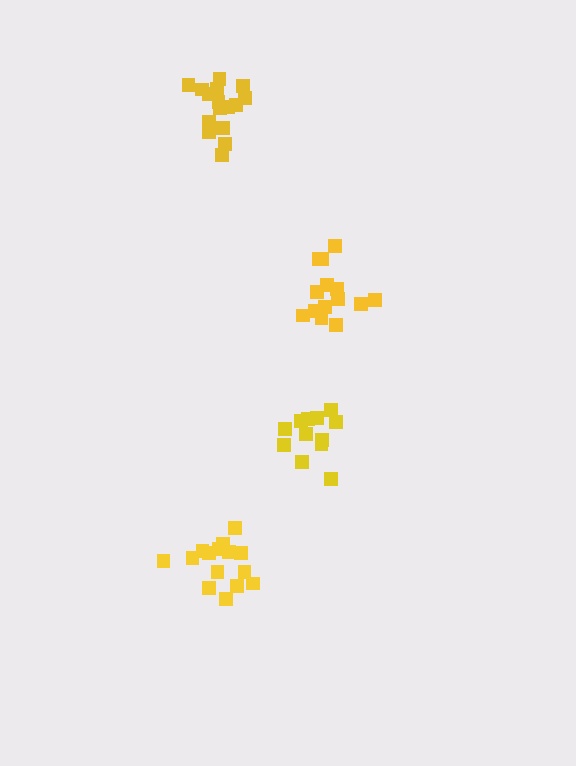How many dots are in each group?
Group 1: 12 dots, Group 2: 15 dots, Group 3: 15 dots, Group 4: 16 dots (58 total).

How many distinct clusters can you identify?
There are 4 distinct clusters.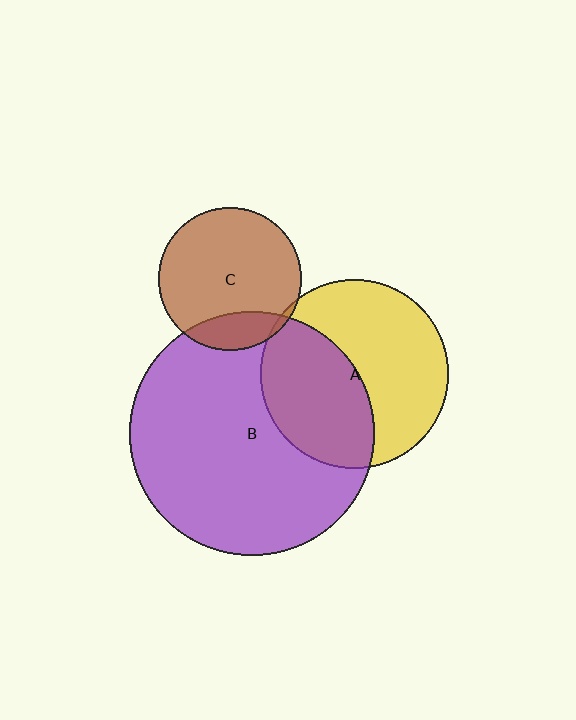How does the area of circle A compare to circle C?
Approximately 1.8 times.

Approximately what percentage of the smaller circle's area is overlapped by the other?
Approximately 20%.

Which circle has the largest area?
Circle B (purple).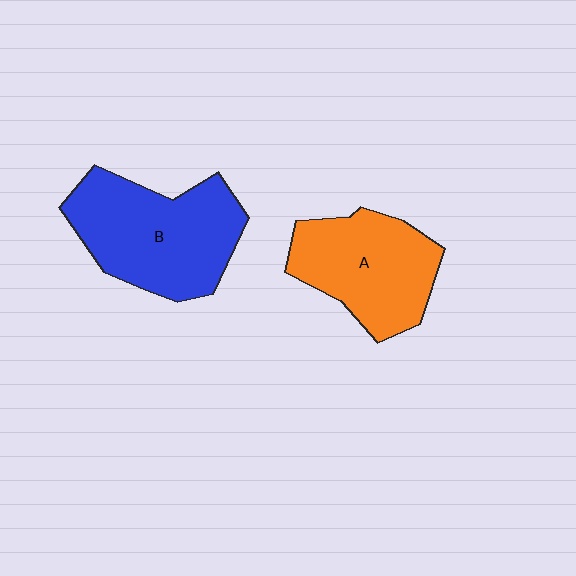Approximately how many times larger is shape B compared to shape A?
Approximately 1.2 times.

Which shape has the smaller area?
Shape A (orange).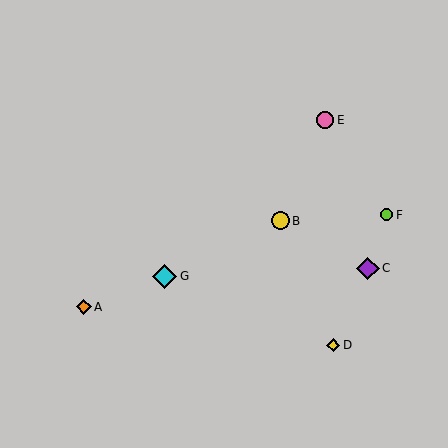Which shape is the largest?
The cyan diamond (labeled G) is the largest.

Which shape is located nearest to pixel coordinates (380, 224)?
The lime circle (labeled F) at (386, 215) is nearest to that location.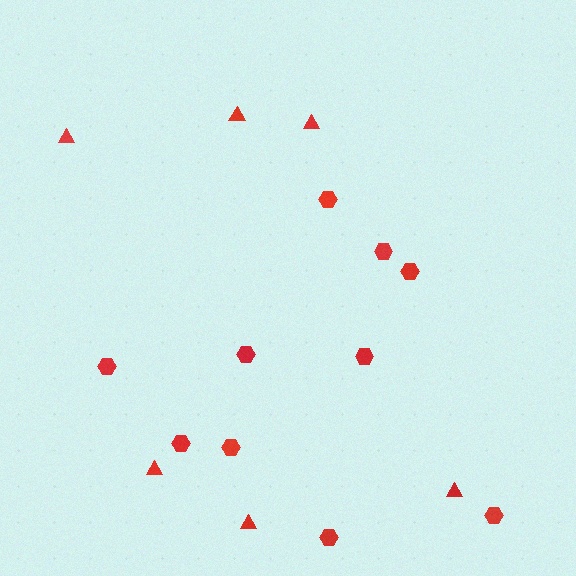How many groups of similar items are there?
There are 2 groups: one group of triangles (6) and one group of hexagons (10).